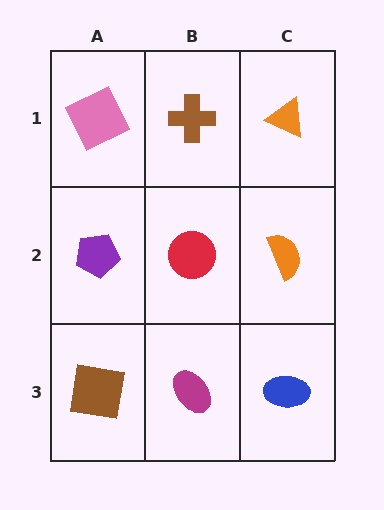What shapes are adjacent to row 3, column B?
A red circle (row 2, column B), a brown square (row 3, column A), a blue ellipse (row 3, column C).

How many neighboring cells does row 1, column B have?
3.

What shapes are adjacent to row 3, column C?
An orange semicircle (row 2, column C), a magenta ellipse (row 3, column B).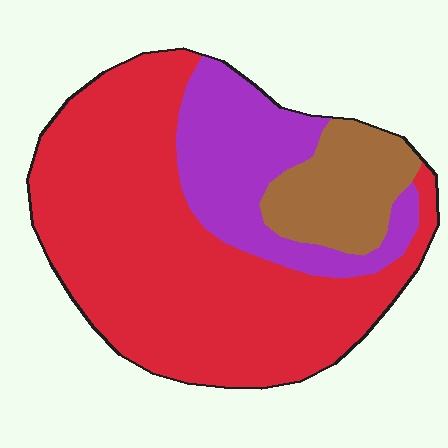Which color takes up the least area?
Brown, at roughly 15%.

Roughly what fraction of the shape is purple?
Purple takes up about one fifth (1/5) of the shape.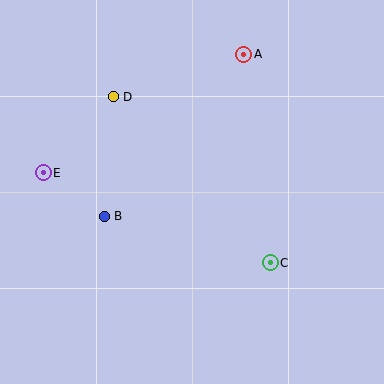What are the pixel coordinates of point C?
Point C is at (270, 263).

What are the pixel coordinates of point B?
Point B is at (104, 216).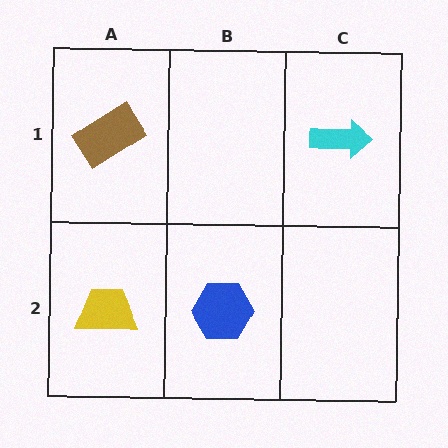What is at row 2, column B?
A blue hexagon.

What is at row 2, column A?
A yellow trapezoid.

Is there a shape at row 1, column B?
No, that cell is empty.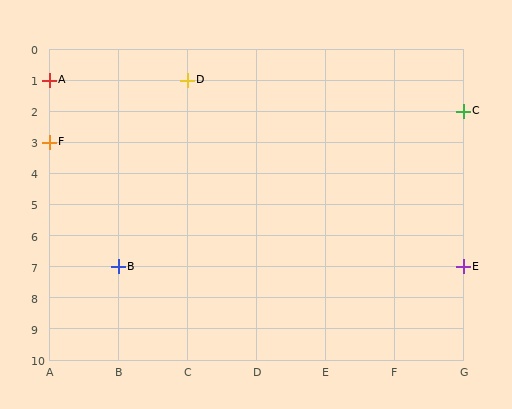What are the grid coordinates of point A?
Point A is at grid coordinates (A, 1).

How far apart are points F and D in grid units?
Points F and D are 2 columns and 2 rows apart (about 2.8 grid units diagonally).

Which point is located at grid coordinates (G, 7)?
Point E is at (G, 7).